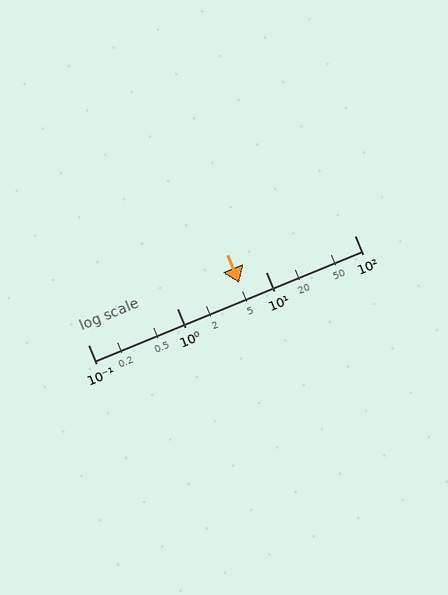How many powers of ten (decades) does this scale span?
The scale spans 3 decades, from 0.1 to 100.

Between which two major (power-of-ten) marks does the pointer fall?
The pointer is between 1 and 10.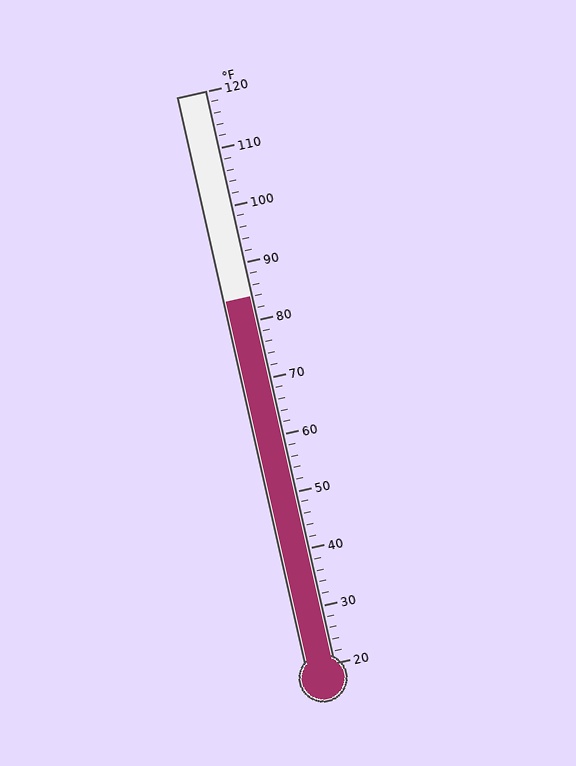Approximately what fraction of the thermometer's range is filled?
The thermometer is filled to approximately 65% of its range.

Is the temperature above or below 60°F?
The temperature is above 60°F.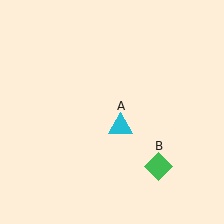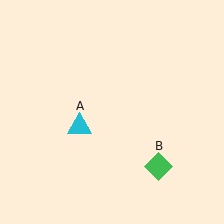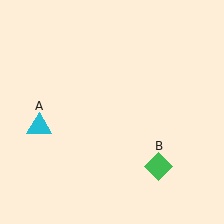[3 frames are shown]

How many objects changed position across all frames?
1 object changed position: cyan triangle (object A).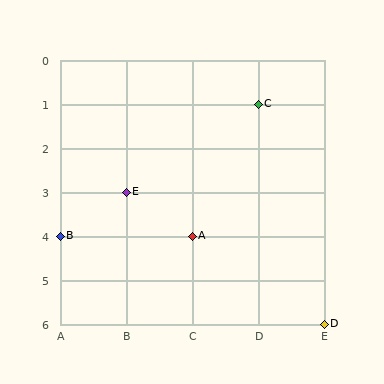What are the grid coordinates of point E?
Point E is at grid coordinates (B, 3).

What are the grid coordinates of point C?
Point C is at grid coordinates (D, 1).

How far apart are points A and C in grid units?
Points A and C are 1 column and 3 rows apart (about 3.2 grid units diagonally).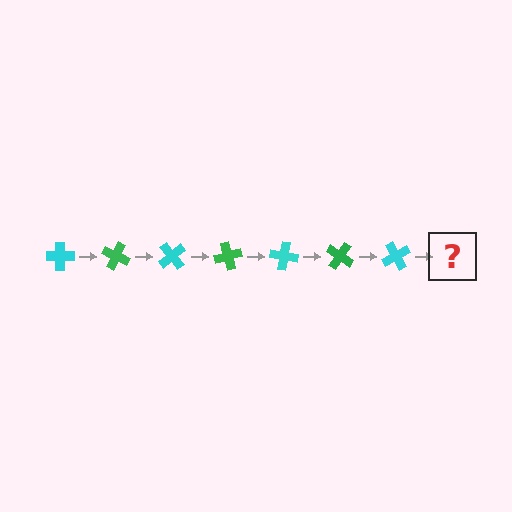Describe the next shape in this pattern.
It should be a green cross, rotated 175 degrees from the start.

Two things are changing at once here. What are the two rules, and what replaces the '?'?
The two rules are that it rotates 25 degrees each step and the color cycles through cyan and green. The '?' should be a green cross, rotated 175 degrees from the start.